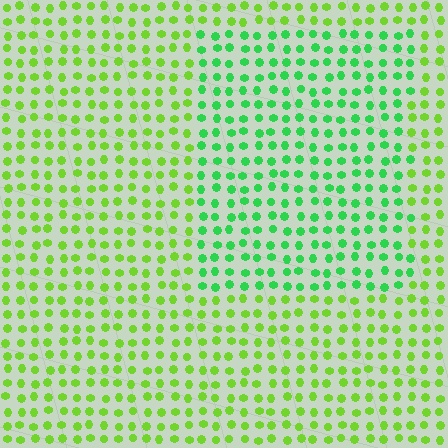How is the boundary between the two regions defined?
The boundary is defined purely by a slight shift in hue (about 37 degrees). Spacing, size, and orientation are identical on both sides.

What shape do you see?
I see a rectangle.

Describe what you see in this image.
The image is filled with small lime elements in a uniform arrangement. A rectangle-shaped region is visible where the elements are tinted to a slightly different hue, forming a subtle color boundary.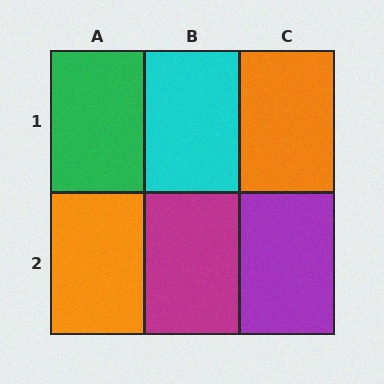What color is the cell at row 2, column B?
Magenta.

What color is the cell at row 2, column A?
Orange.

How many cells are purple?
1 cell is purple.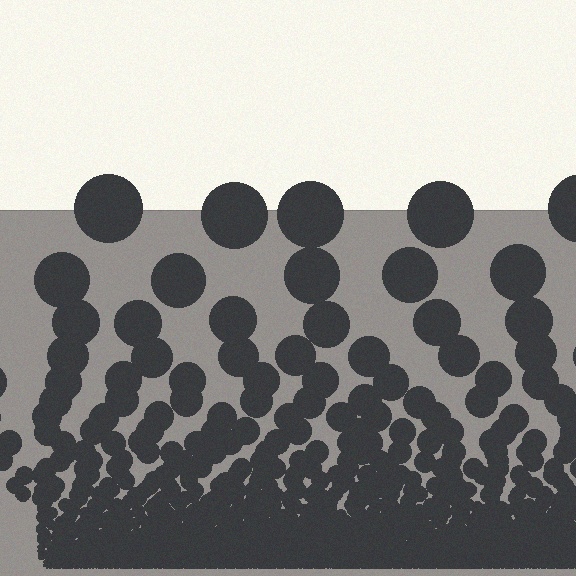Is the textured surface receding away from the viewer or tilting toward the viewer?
The surface appears to tilt toward the viewer. Texture elements get larger and sparser toward the top.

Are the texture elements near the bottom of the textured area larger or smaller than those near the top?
Smaller. The gradient is inverted — elements near the bottom are smaller and denser.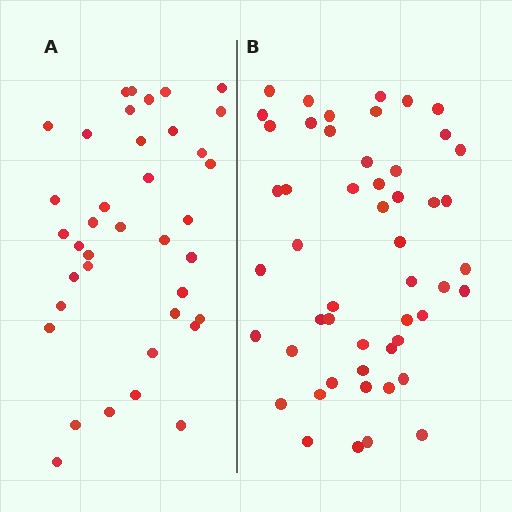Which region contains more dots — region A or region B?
Region B (the right region) has more dots.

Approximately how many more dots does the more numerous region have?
Region B has approximately 15 more dots than region A.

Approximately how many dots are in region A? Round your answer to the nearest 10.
About 40 dots. (The exact count is 38, which rounds to 40.)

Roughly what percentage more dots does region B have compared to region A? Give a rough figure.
About 35% more.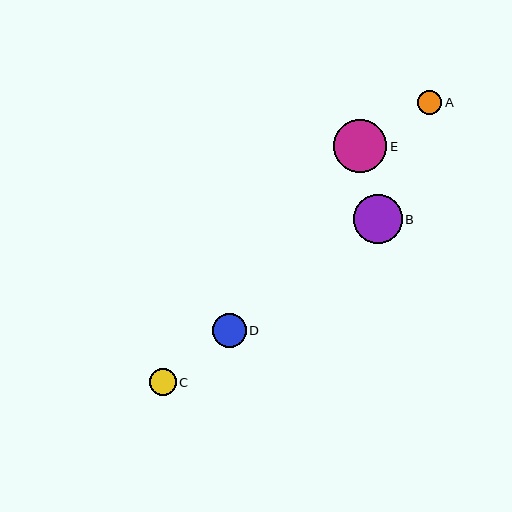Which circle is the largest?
Circle E is the largest with a size of approximately 53 pixels.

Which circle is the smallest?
Circle A is the smallest with a size of approximately 24 pixels.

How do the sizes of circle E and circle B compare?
Circle E and circle B are approximately the same size.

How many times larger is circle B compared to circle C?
Circle B is approximately 1.8 times the size of circle C.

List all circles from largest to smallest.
From largest to smallest: E, B, D, C, A.